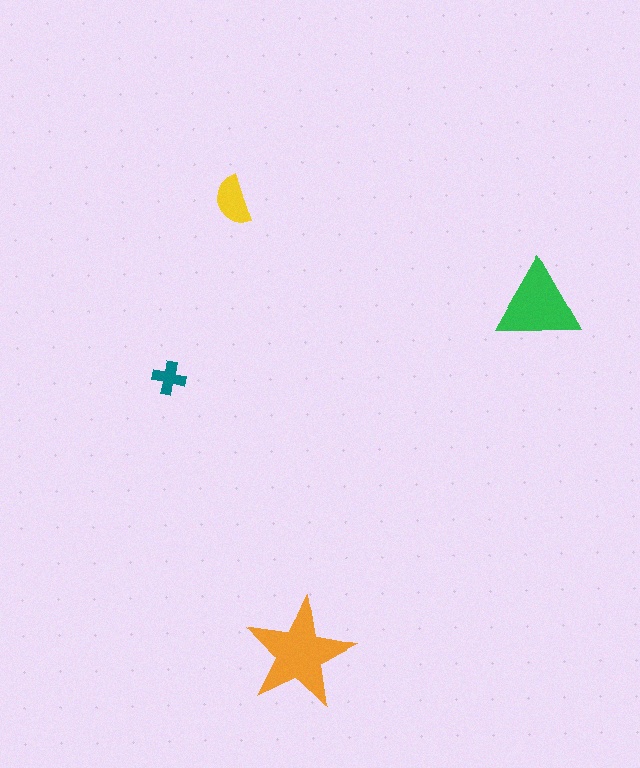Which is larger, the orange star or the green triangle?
The orange star.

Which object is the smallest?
The teal cross.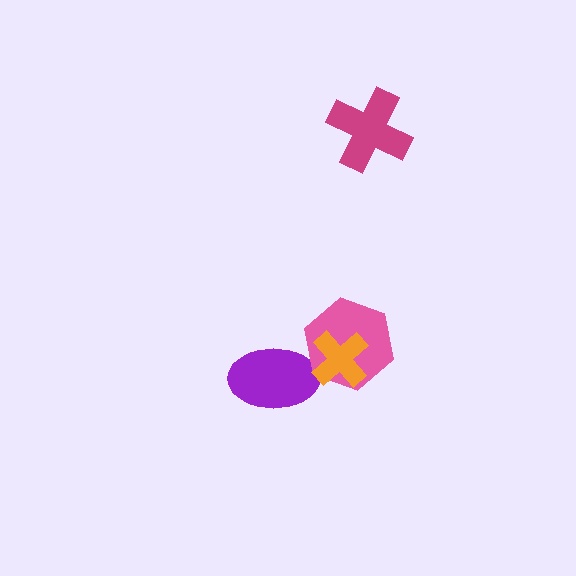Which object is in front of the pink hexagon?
The orange cross is in front of the pink hexagon.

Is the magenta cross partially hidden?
No, no other shape covers it.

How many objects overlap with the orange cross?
1 object overlaps with the orange cross.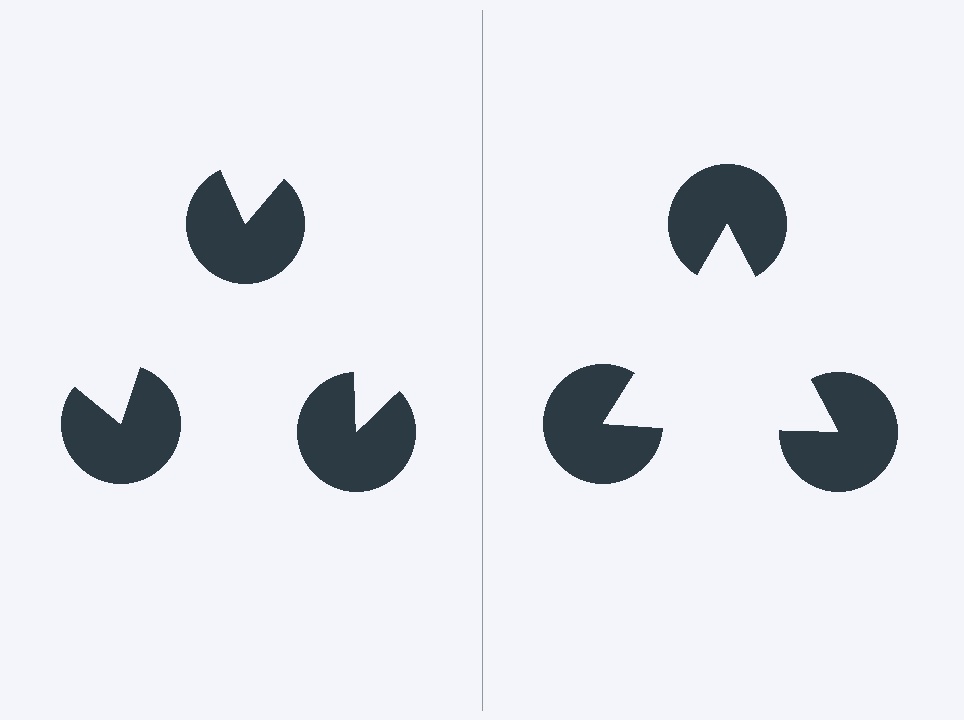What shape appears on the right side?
An illusory triangle.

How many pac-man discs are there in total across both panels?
6 — 3 on each side.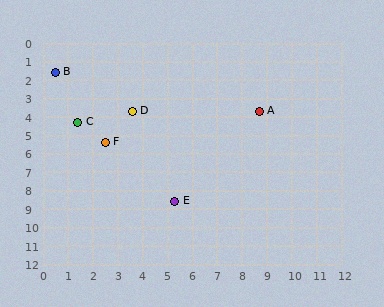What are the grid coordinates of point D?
Point D is at approximately (3.6, 3.7).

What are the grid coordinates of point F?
Point F is at approximately (2.5, 5.4).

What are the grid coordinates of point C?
Point C is at approximately (1.4, 4.3).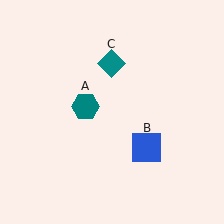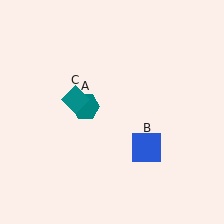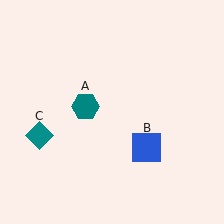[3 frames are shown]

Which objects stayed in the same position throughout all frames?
Teal hexagon (object A) and blue square (object B) remained stationary.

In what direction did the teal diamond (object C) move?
The teal diamond (object C) moved down and to the left.